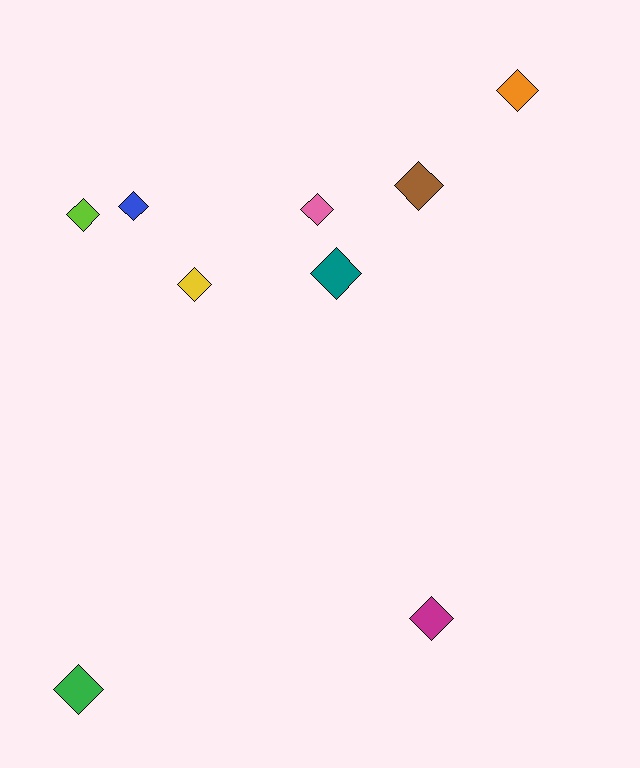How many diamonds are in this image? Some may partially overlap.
There are 9 diamonds.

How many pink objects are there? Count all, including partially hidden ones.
There is 1 pink object.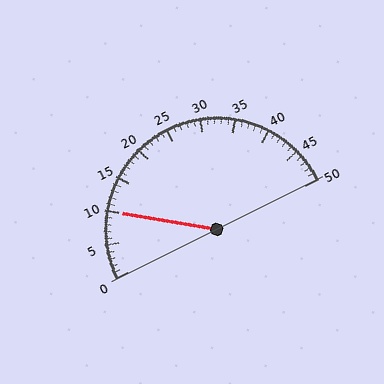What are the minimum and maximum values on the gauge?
The gauge ranges from 0 to 50.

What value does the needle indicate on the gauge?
The needle indicates approximately 10.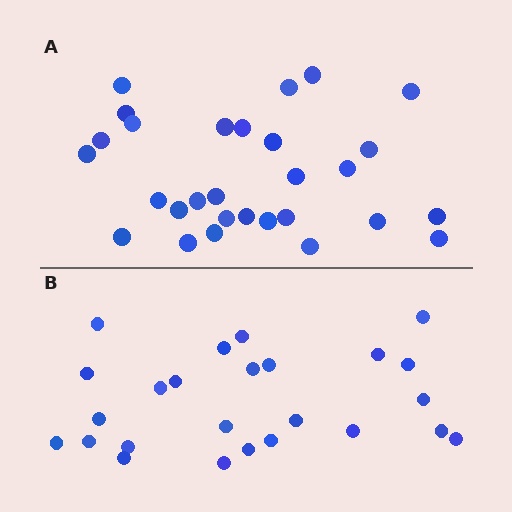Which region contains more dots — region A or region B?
Region A (the top region) has more dots.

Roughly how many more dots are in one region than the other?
Region A has about 4 more dots than region B.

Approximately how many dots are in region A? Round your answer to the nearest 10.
About 30 dots. (The exact count is 29, which rounds to 30.)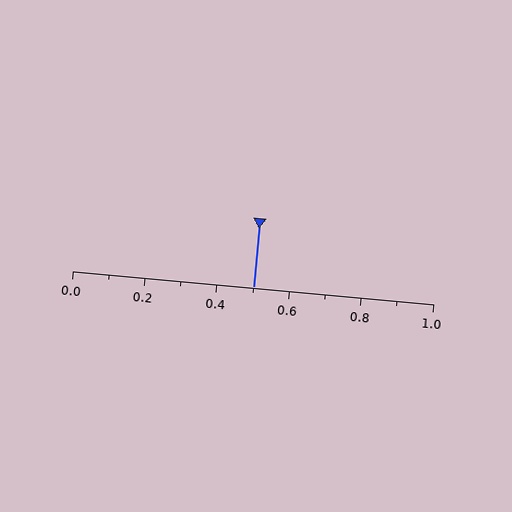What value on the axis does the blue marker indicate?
The marker indicates approximately 0.5.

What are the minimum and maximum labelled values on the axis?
The axis runs from 0.0 to 1.0.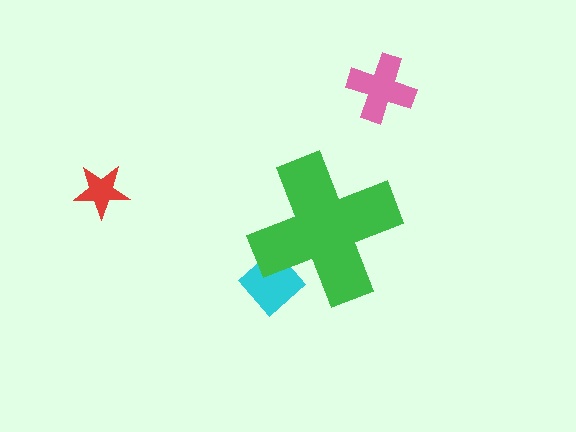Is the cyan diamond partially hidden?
Yes, the cyan diamond is partially hidden behind the green cross.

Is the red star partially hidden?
No, the red star is fully visible.